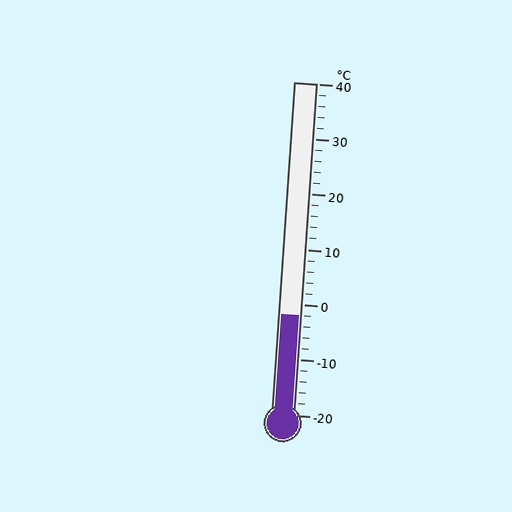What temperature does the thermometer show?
The thermometer shows approximately -2°C.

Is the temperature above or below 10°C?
The temperature is below 10°C.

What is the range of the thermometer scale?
The thermometer scale ranges from -20°C to 40°C.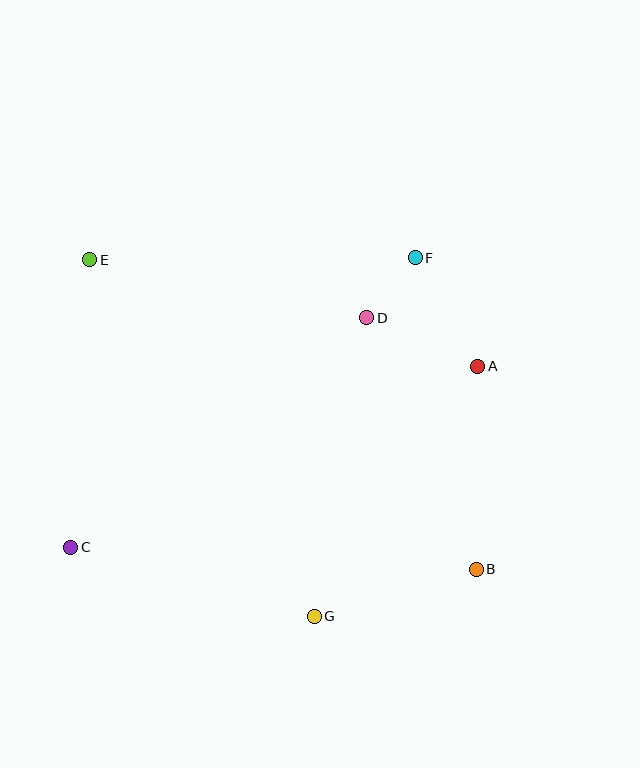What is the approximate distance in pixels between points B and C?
The distance between B and C is approximately 406 pixels.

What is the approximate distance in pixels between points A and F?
The distance between A and F is approximately 125 pixels.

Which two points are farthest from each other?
Points B and E are farthest from each other.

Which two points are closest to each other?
Points D and F are closest to each other.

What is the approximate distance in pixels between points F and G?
The distance between F and G is approximately 373 pixels.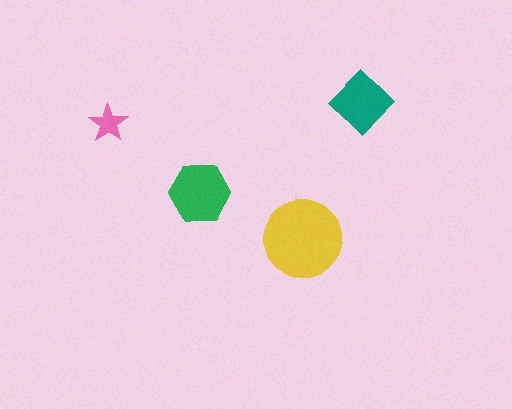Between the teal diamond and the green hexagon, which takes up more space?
The green hexagon.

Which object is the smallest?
The pink star.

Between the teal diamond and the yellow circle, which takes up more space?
The yellow circle.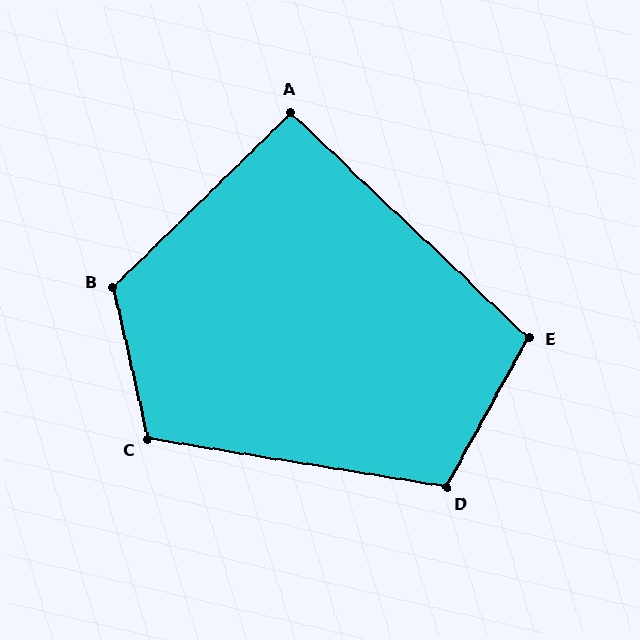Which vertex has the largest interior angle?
B, at approximately 122 degrees.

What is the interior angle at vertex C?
Approximately 112 degrees (obtuse).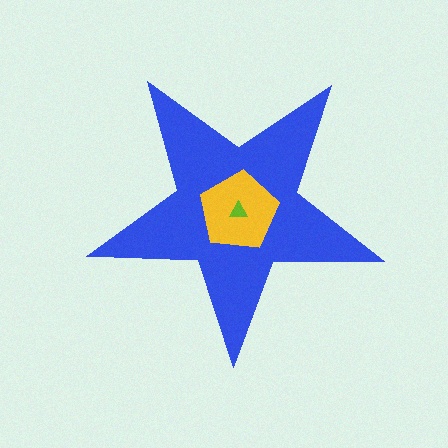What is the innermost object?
The lime triangle.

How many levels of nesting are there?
3.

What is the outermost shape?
The blue star.